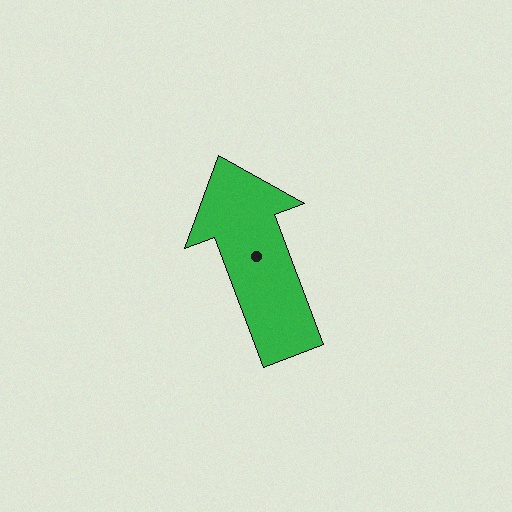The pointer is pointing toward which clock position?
Roughly 11 o'clock.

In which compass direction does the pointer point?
North.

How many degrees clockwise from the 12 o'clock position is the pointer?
Approximately 340 degrees.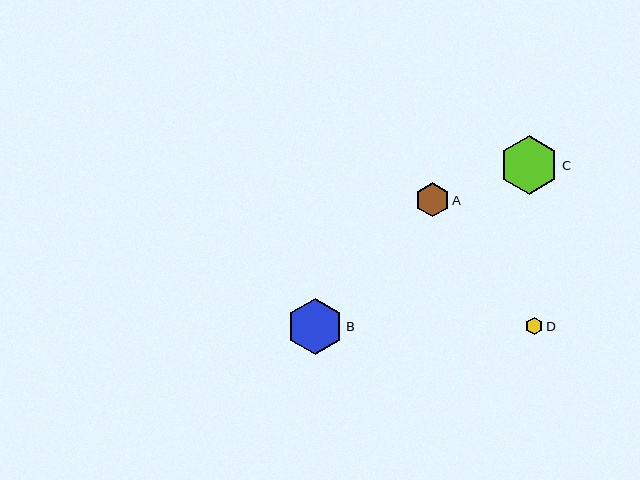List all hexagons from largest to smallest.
From largest to smallest: C, B, A, D.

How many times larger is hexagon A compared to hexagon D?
Hexagon A is approximately 2.0 times the size of hexagon D.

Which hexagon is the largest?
Hexagon C is the largest with a size of approximately 59 pixels.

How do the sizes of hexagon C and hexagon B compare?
Hexagon C and hexagon B are approximately the same size.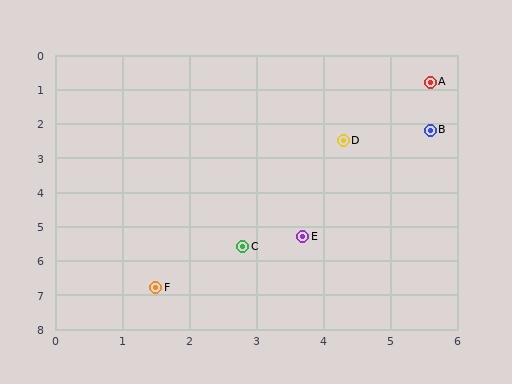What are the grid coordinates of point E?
Point E is at approximately (3.7, 5.3).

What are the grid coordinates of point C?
Point C is at approximately (2.8, 5.6).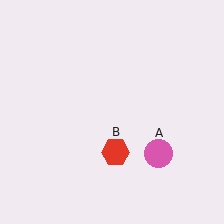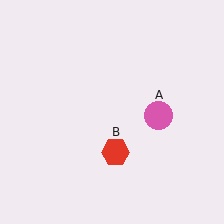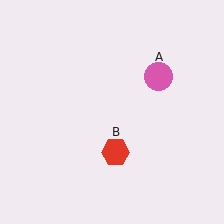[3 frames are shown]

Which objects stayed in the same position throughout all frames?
Red hexagon (object B) remained stationary.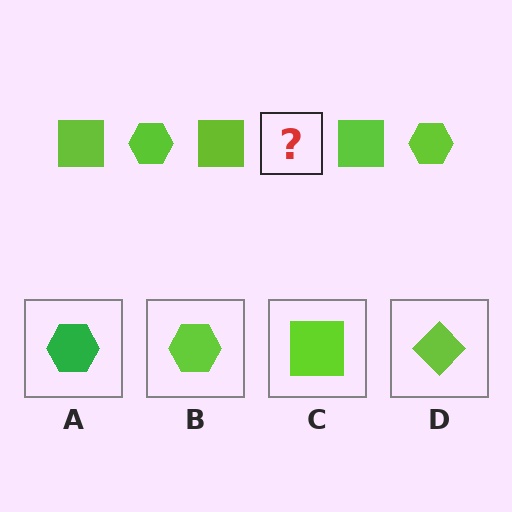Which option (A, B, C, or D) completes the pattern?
B.